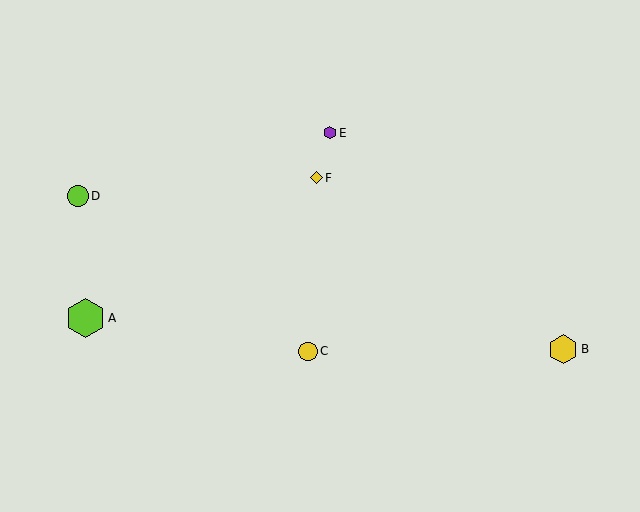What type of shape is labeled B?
Shape B is a yellow hexagon.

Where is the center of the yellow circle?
The center of the yellow circle is at (308, 351).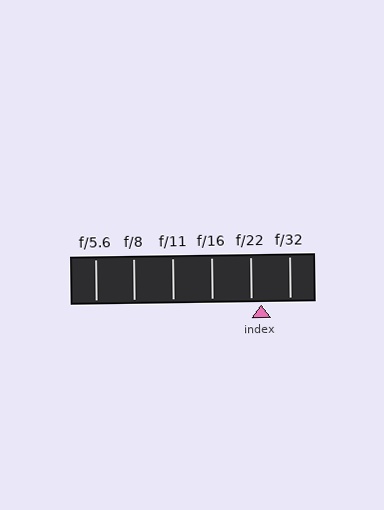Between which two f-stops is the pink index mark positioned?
The index mark is between f/22 and f/32.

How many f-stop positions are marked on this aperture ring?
There are 6 f-stop positions marked.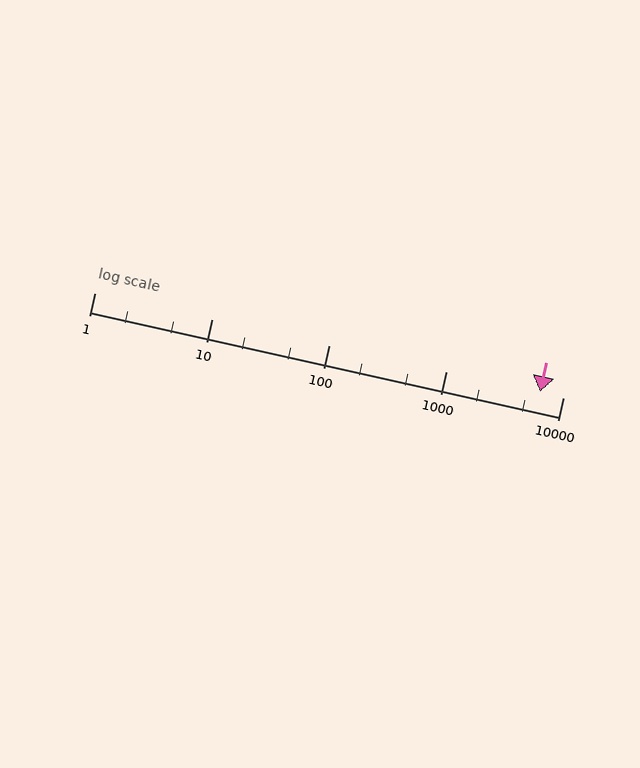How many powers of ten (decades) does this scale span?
The scale spans 4 decades, from 1 to 10000.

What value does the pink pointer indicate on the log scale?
The pointer indicates approximately 6400.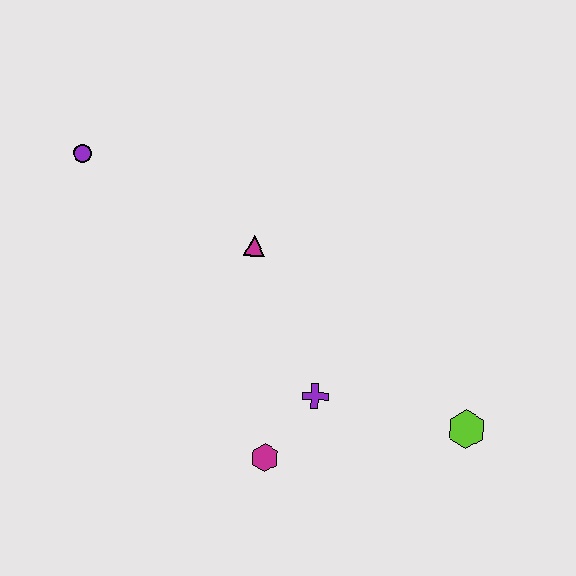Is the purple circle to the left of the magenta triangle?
Yes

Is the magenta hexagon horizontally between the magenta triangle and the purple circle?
No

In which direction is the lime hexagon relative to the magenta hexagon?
The lime hexagon is to the right of the magenta hexagon.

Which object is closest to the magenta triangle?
The purple cross is closest to the magenta triangle.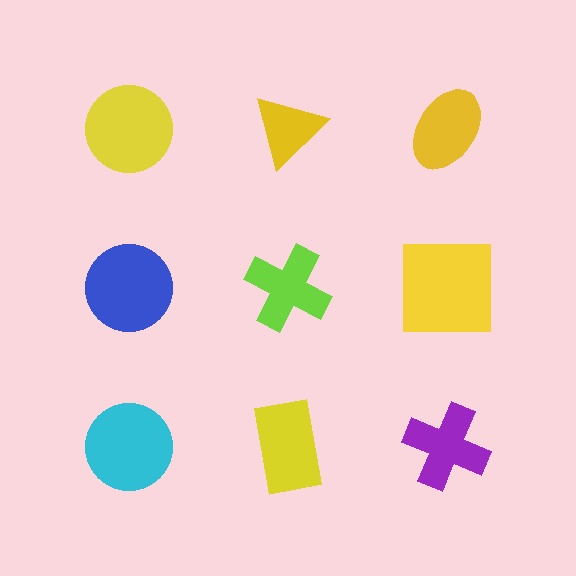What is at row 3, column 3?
A purple cross.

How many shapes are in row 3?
3 shapes.